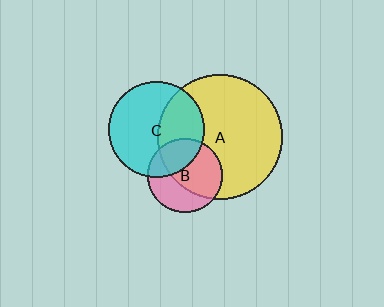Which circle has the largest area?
Circle A (yellow).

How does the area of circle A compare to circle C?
Approximately 1.7 times.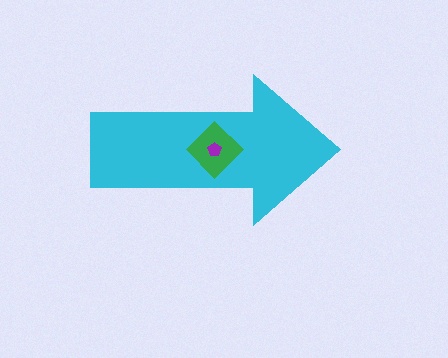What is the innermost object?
The purple pentagon.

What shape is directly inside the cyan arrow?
The green diamond.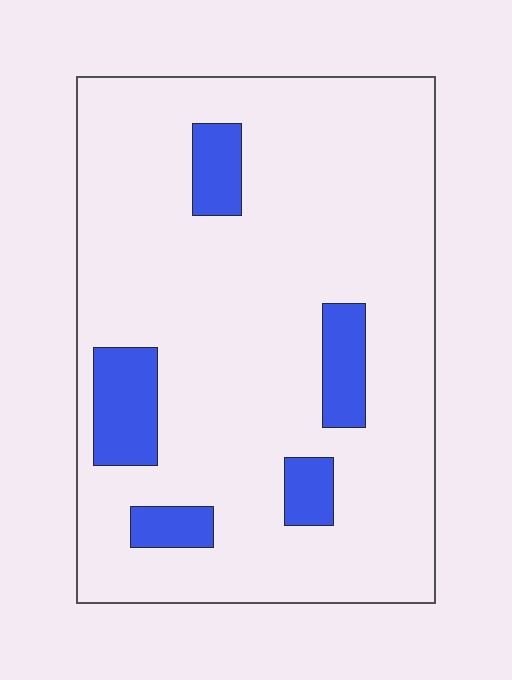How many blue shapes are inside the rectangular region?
5.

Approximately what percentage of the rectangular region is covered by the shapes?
Approximately 15%.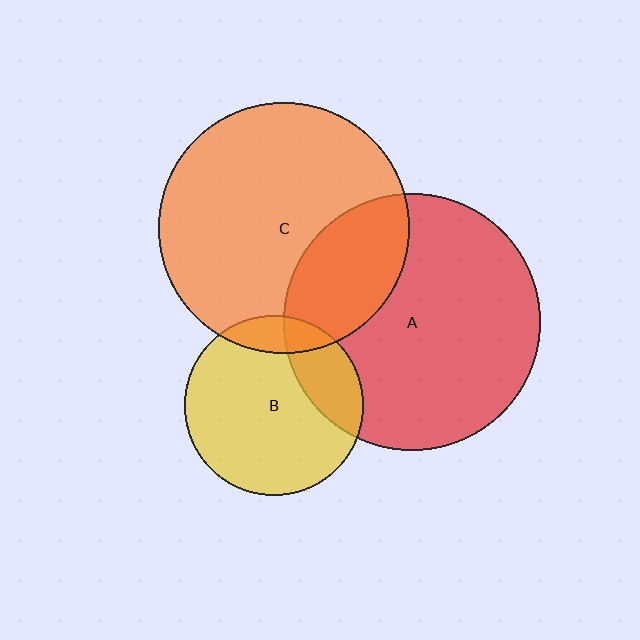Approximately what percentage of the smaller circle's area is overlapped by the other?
Approximately 25%.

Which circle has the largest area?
Circle A (red).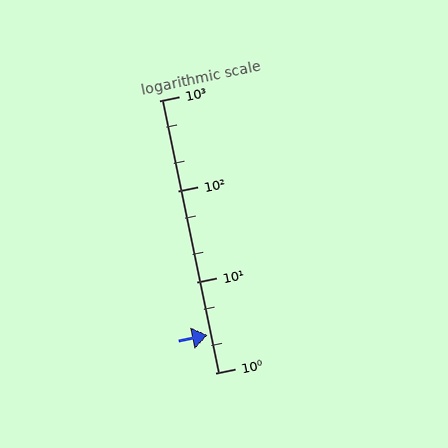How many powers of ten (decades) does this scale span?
The scale spans 3 decades, from 1 to 1000.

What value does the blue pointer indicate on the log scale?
The pointer indicates approximately 2.6.